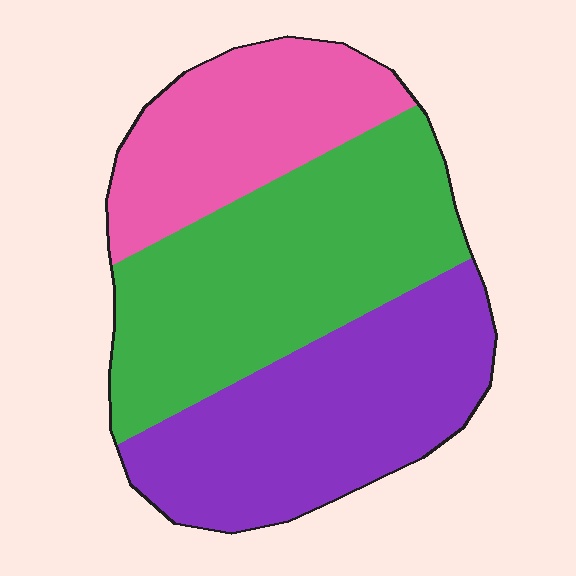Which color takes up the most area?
Green, at roughly 40%.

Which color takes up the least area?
Pink, at roughly 25%.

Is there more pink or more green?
Green.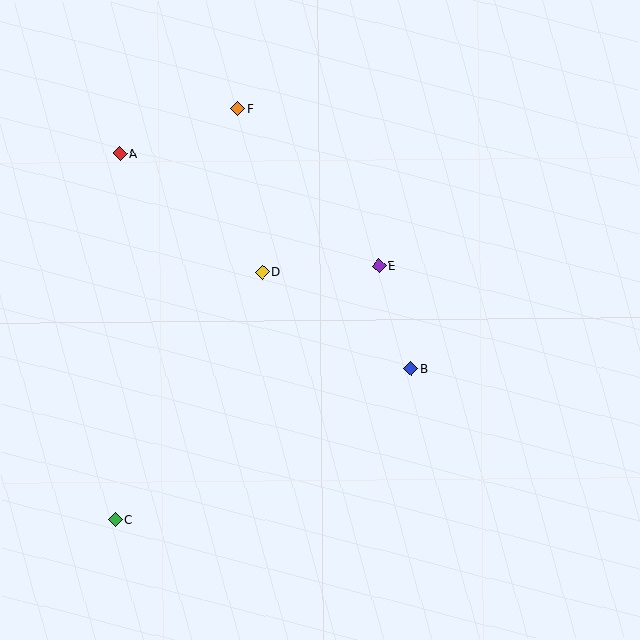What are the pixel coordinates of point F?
Point F is at (238, 108).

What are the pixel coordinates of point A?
Point A is at (120, 154).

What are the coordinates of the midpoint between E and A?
The midpoint between E and A is at (249, 210).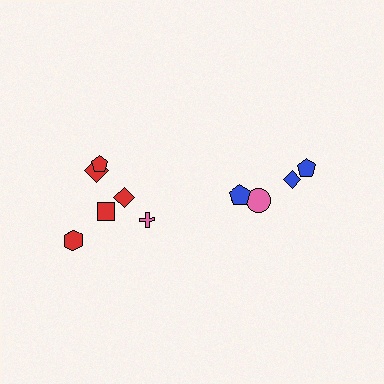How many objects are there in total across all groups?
There are 10 objects.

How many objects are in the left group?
There are 6 objects.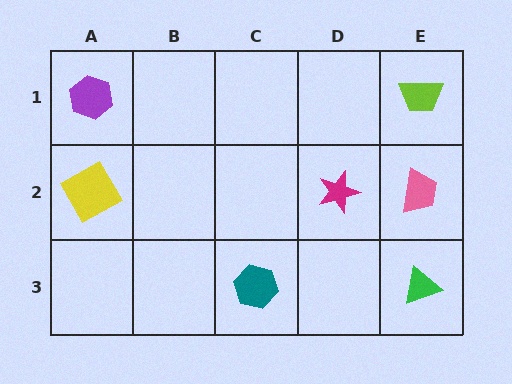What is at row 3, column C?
A teal hexagon.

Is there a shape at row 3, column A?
No, that cell is empty.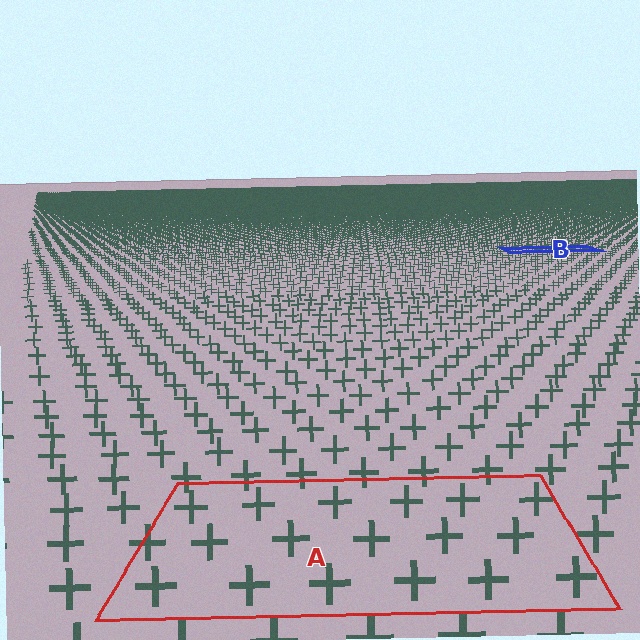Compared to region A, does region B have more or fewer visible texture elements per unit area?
Region B has more texture elements per unit area — they are packed more densely because it is farther away.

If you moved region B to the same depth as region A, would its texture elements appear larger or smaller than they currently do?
They would appear larger. At a closer depth, the same texture elements are projected at a bigger on-screen size.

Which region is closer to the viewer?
Region A is closer. The texture elements there are larger and more spread out.